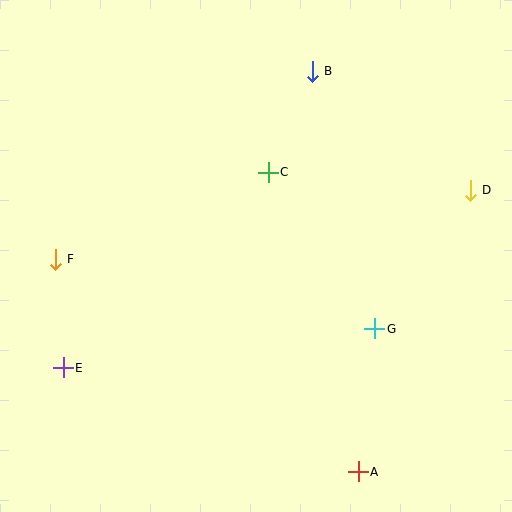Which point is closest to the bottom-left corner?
Point E is closest to the bottom-left corner.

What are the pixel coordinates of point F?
Point F is at (55, 259).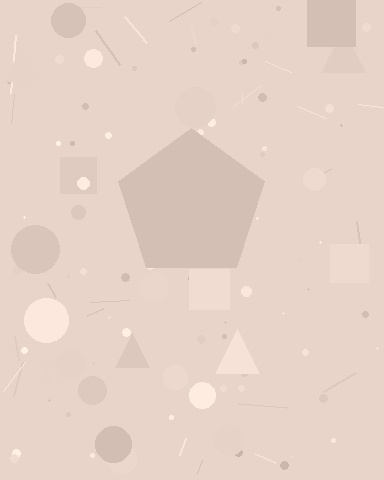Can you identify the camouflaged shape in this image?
The camouflaged shape is a pentagon.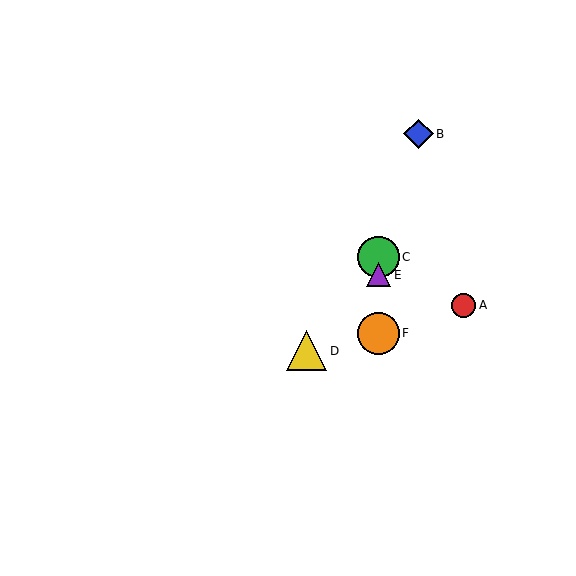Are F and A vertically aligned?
No, F is at x≈379 and A is at x≈464.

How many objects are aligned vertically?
3 objects (C, E, F) are aligned vertically.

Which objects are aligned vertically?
Objects C, E, F are aligned vertically.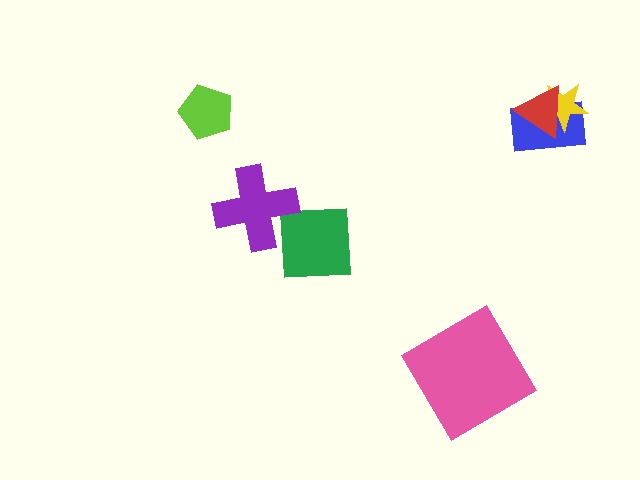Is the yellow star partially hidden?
Yes, it is partially covered by another shape.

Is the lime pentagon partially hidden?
No, no other shape covers it.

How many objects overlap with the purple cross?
1 object overlaps with the purple cross.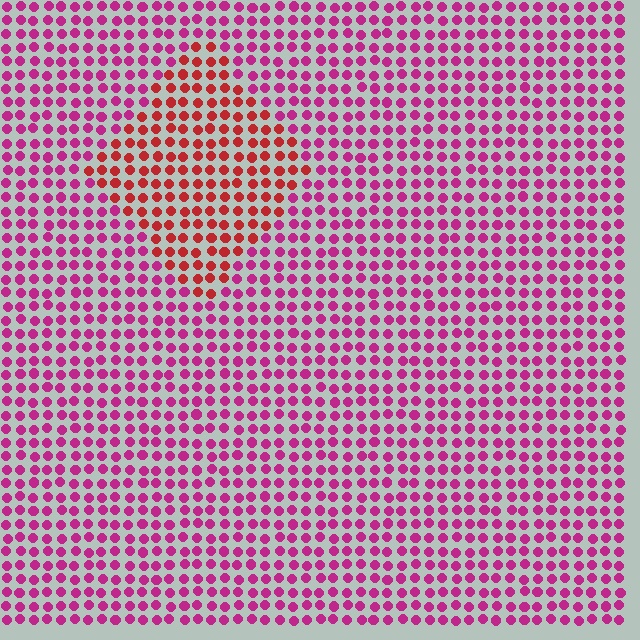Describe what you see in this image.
The image is filled with small magenta elements in a uniform arrangement. A diamond-shaped region is visible where the elements are tinted to a slightly different hue, forming a subtle color boundary.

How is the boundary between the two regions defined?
The boundary is defined purely by a slight shift in hue (about 38 degrees). Spacing, size, and orientation are identical on both sides.